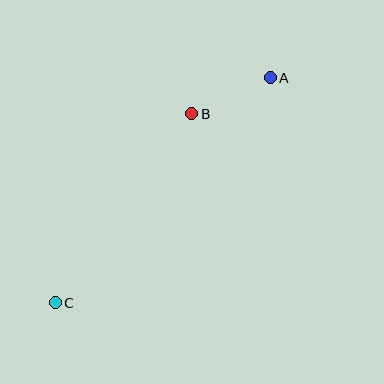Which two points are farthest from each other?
Points A and C are farthest from each other.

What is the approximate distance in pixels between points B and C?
The distance between B and C is approximately 233 pixels.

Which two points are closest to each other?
Points A and B are closest to each other.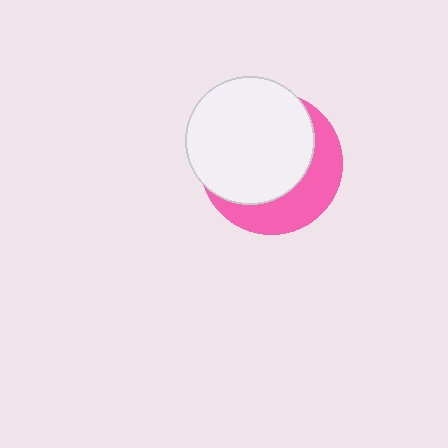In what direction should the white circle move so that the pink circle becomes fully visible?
The white circle should move toward the upper-left. That is the shortest direction to clear the overlap and leave the pink circle fully visible.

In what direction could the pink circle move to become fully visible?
The pink circle could move toward the lower-right. That would shift it out from behind the white circle entirely.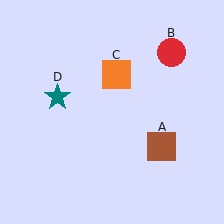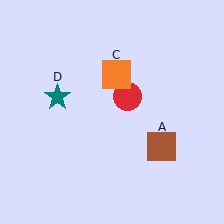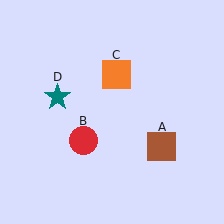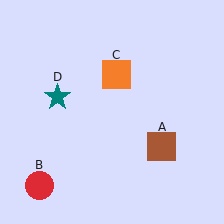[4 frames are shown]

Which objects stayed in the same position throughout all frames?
Brown square (object A) and orange square (object C) and teal star (object D) remained stationary.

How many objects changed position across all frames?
1 object changed position: red circle (object B).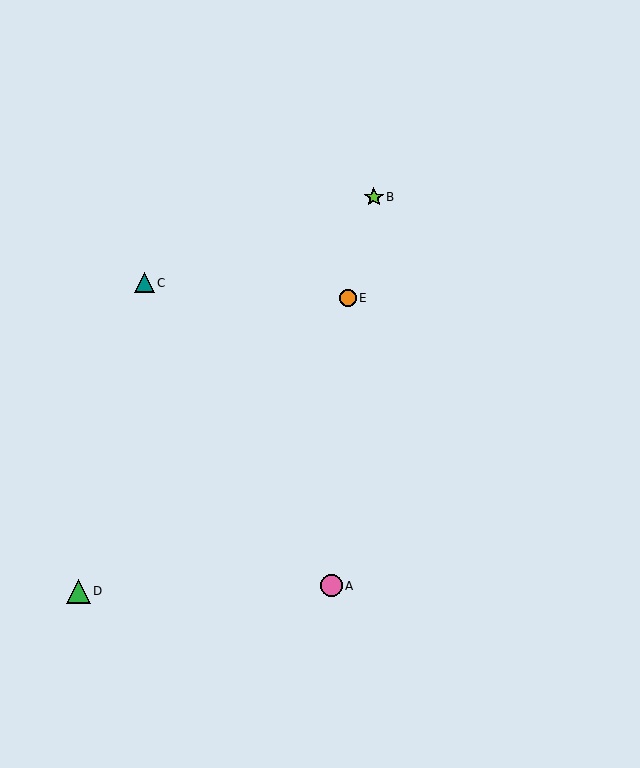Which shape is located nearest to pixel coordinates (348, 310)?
The orange circle (labeled E) at (348, 298) is nearest to that location.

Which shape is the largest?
The green triangle (labeled D) is the largest.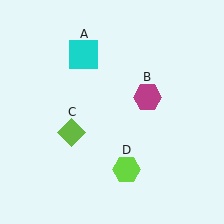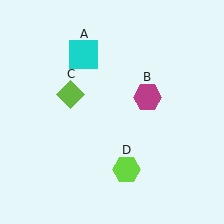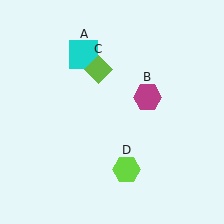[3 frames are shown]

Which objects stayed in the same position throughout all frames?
Cyan square (object A) and magenta hexagon (object B) and lime hexagon (object D) remained stationary.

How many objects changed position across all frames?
1 object changed position: lime diamond (object C).